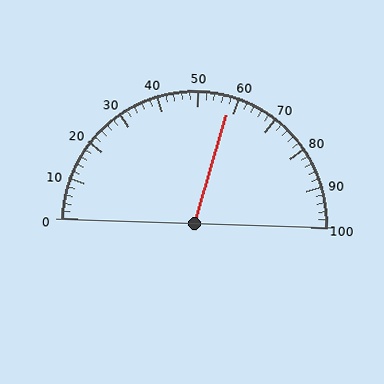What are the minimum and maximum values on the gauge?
The gauge ranges from 0 to 100.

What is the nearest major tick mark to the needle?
The nearest major tick mark is 60.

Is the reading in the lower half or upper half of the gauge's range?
The reading is in the upper half of the range (0 to 100).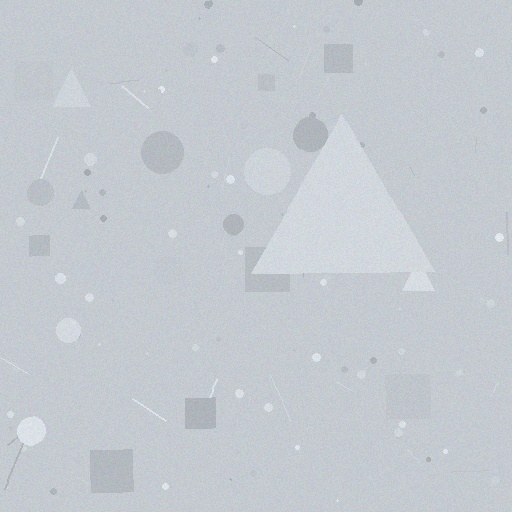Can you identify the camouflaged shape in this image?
The camouflaged shape is a triangle.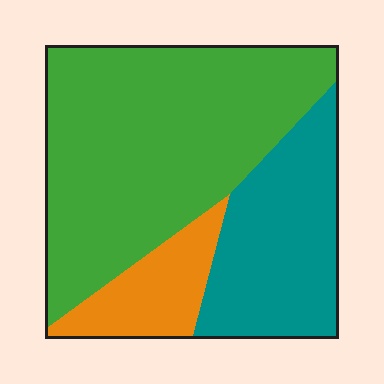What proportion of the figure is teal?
Teal takes up about one quarter (1/4) of the figure.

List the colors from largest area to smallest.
From largest to smallest: green, teal, orange.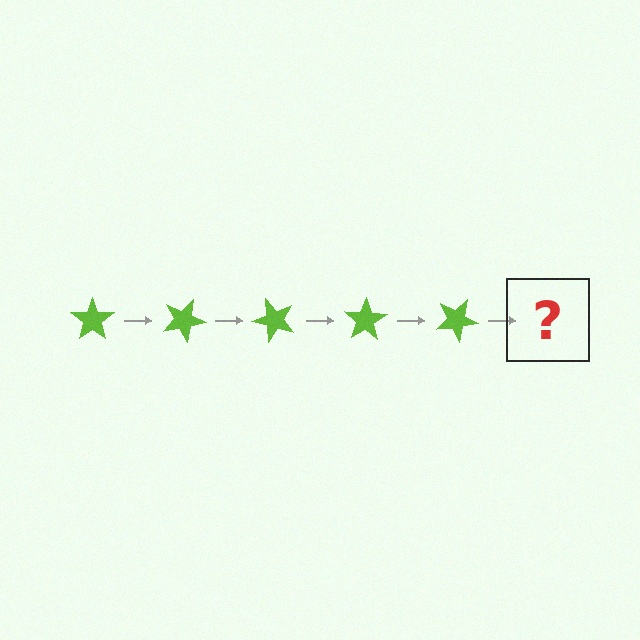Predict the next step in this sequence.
The next step is a lime star rotated 125 degrees.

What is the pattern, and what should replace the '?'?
The pattern is that the star rotates 25 degrees each step. The '?' should be a lime star rotated 125 degrees.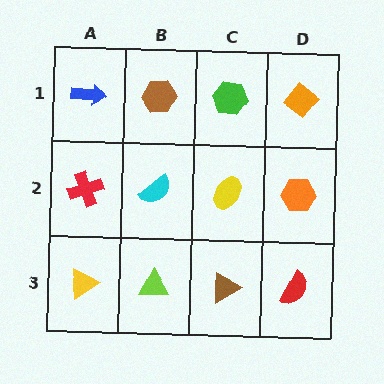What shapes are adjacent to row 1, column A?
A red cross (row 2, column A), a brown hexagon (row 1, column B).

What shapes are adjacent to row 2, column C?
A green hexagon (row 1, column C), a brown triangle (row 3, column C), a cyan semicircle (row 2, column B), an orange hexagon (row 2, column D).